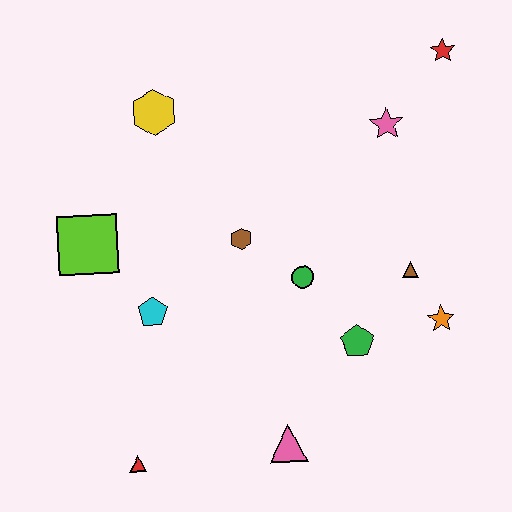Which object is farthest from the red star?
The red triangle is farthest from the red star.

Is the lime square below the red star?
Yes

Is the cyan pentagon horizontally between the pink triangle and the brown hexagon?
No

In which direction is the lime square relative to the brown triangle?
The lime square is to the left of the brown triangle.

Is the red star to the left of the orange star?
No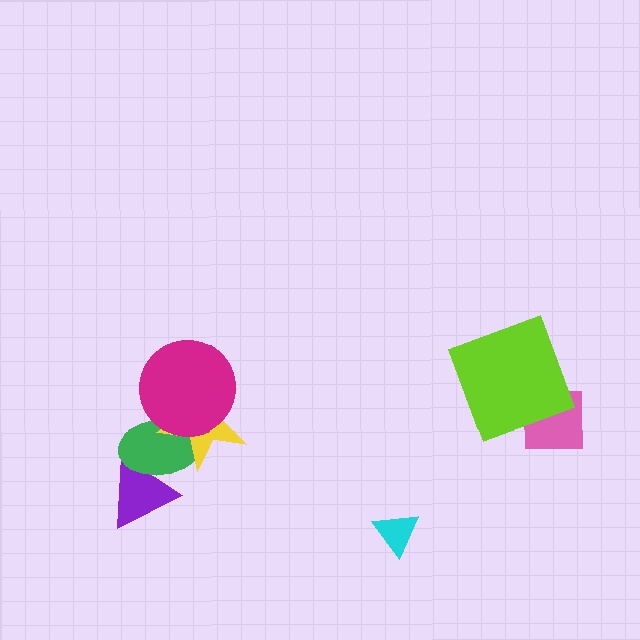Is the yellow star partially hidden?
Yes, it is partially covered by another shape.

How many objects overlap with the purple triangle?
1 object overlaps with the purple triangle.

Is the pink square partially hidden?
Yes, it is partially covered by another shape.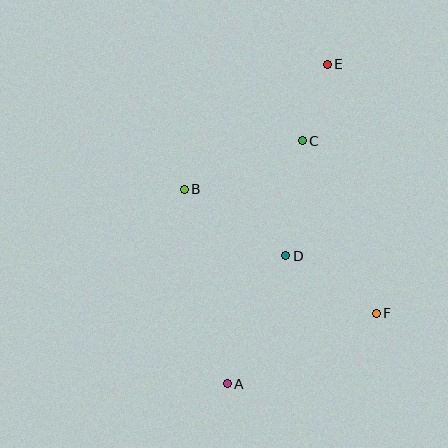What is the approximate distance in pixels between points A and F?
The distance between A and F is approximately 165 pixels.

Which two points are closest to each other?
Points C and E are closest to each other.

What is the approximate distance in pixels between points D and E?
The distance between D and E is approximately 196 pixels.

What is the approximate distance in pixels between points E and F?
The distance between E and F is approximately 254 pixels.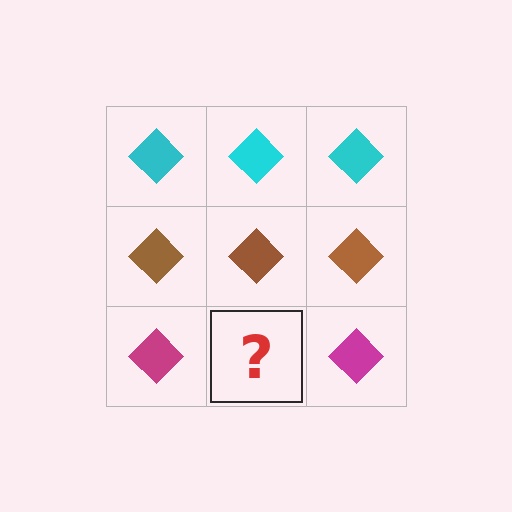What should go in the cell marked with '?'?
The missing cell should contain a magenta diamond.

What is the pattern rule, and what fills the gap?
The rule is that each row has a consistent color. The gap should be filled with a magenta diamond.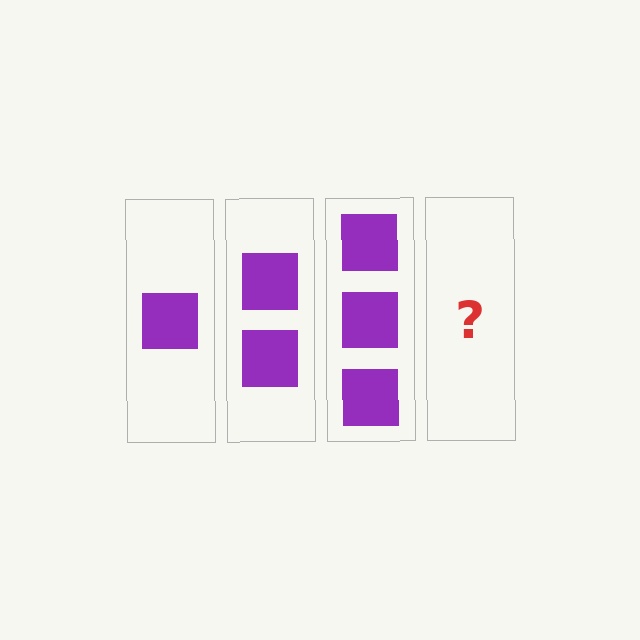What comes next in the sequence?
The next element should be 4 squares.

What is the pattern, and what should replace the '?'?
The pattern is that each step adds one more square. The '?' should be 4 squares.